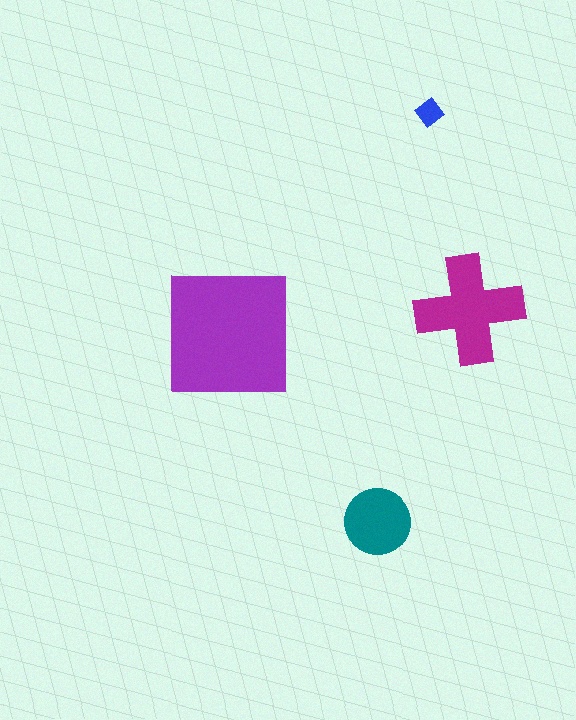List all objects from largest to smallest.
The purple square, the magenta cross, the teal circle, the blue diamond.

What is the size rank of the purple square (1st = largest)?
1st.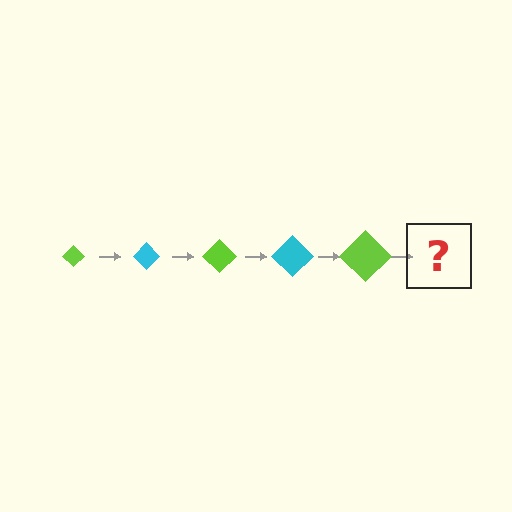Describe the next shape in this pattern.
It should be a cyan diamond, larger than the previous one.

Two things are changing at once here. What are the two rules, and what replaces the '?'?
The two rules are that the diamond grows larger each step and the color cycles through lime and cyan. The '?' should be a cyan diamond, larger than the previous one.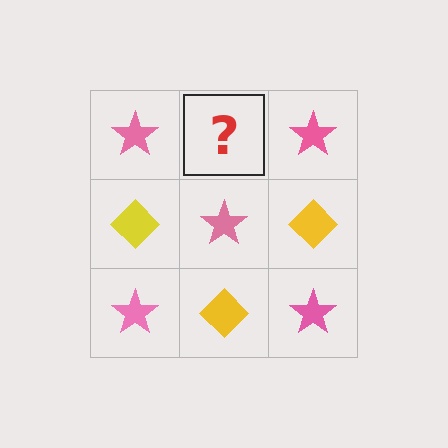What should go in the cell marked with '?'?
The missing cell should contain a yellow diamond.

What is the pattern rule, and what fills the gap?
The rule is that it alternates pink star and yellow diamond in a checkerboard pattern. The gap should be filled with a yellow diamond.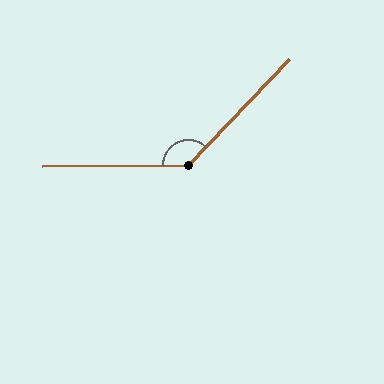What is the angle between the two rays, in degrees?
Approximately 134 degrees.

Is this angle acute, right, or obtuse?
It is obtuse.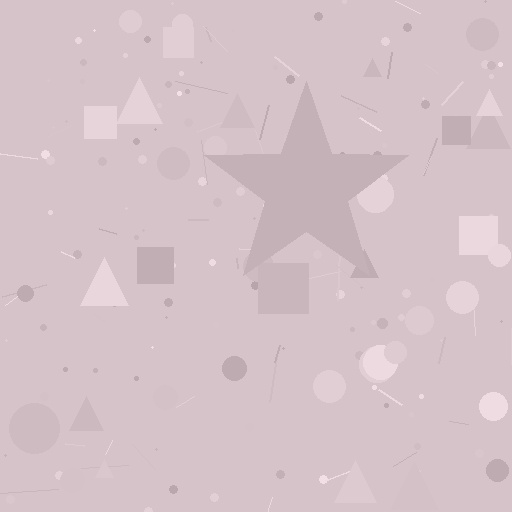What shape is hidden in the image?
A star is hidden in the image.